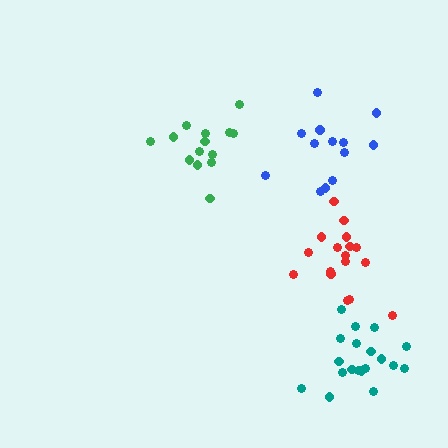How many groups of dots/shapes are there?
There are 4 groups.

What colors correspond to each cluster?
The clusters are colored: teal, red, green, blue.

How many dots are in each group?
Group 1: 19 dots, Group 2: 17 dots, Group 3: 14 dots, Group 4: 13 dots (63 total).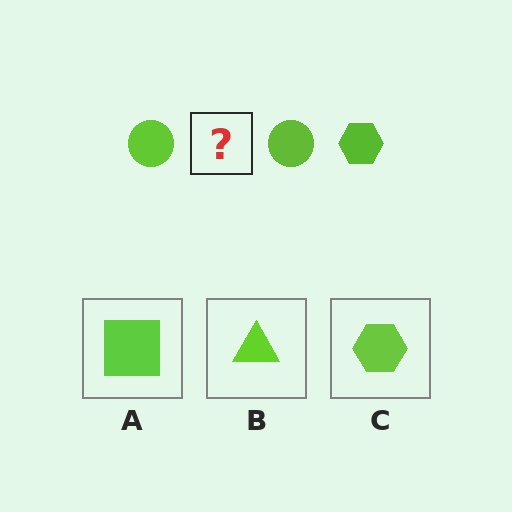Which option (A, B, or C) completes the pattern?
C.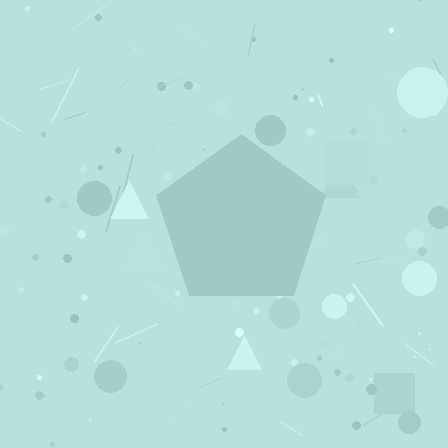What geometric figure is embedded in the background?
A pentagon is embedded in the background.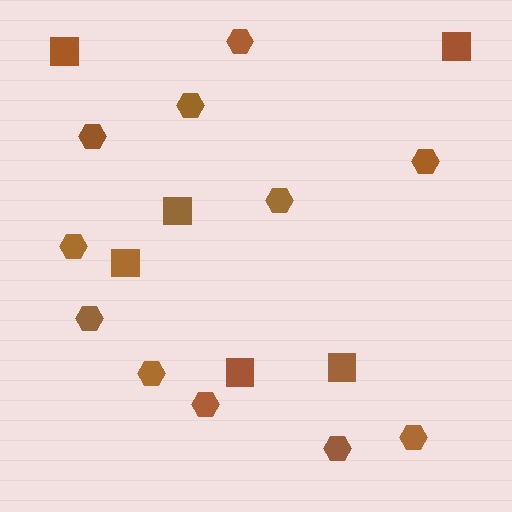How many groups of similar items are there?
There are 2 groups: one group of hexagons (11) and one group of squares (6).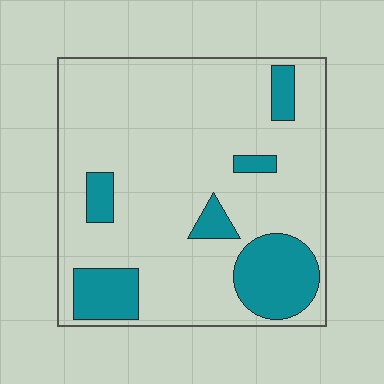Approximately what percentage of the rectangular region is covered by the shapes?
Approximately 20%.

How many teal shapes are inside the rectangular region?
6.